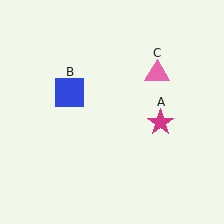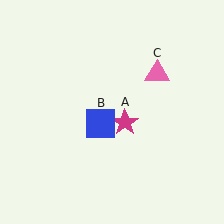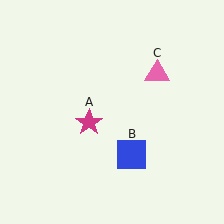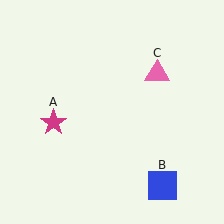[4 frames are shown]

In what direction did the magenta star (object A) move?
The magenta star (object A) moved left.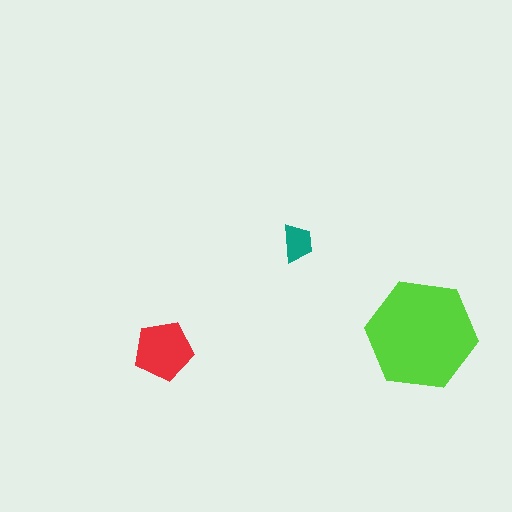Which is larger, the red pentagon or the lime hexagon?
The lime hexagon.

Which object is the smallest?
The teal trapezoid.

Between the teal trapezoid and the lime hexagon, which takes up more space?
The lime hexagon.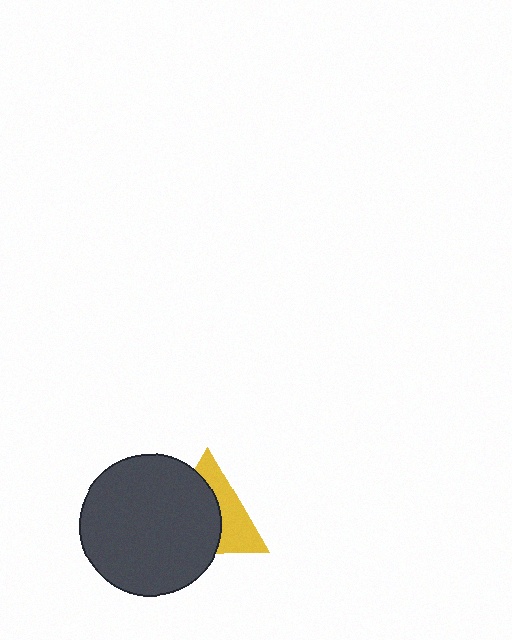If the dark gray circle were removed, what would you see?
You would see the complete yellow triangle.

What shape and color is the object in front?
The object in front is a dark gray circle.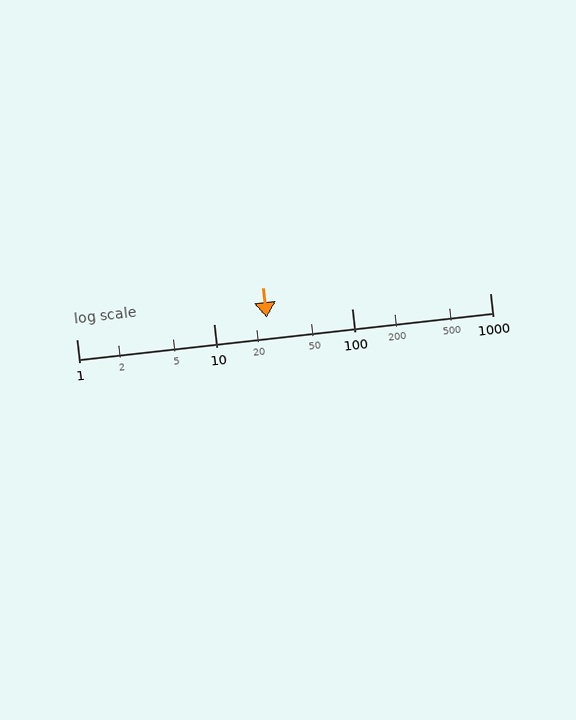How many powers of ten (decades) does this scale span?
The scale spans 3 decades, from 1 to 1000.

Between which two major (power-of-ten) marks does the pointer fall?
The pointer is between 10 and 100.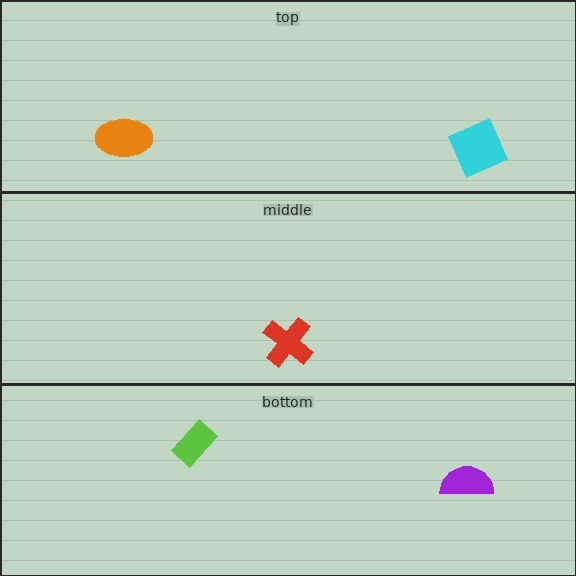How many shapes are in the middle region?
1.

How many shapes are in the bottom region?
2.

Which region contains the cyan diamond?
The top region.